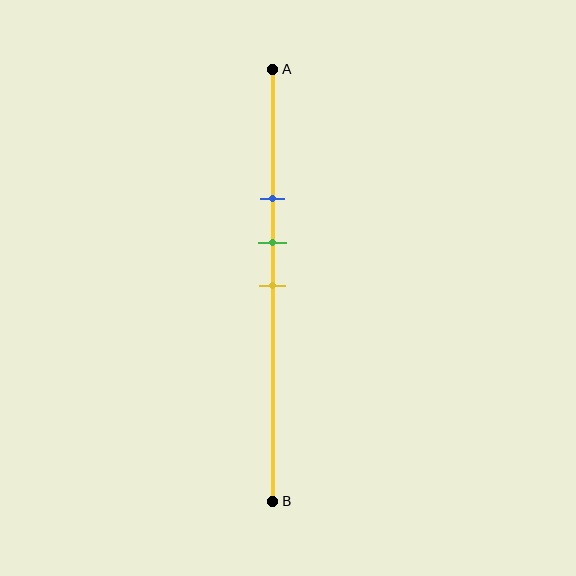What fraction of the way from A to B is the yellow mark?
The yellow mark is approximately 50% (0.5) of the way from A to B.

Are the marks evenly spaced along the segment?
Yes, the marks are approximately evenly spaced.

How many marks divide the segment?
There are 3 marks dividing the segment.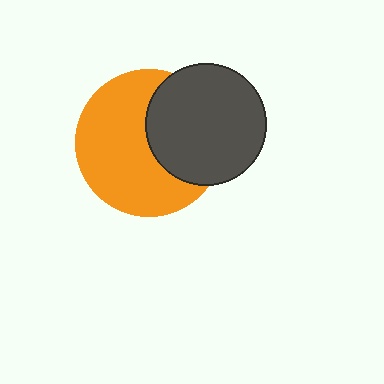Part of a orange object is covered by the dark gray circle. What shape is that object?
It is a circle.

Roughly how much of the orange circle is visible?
About half of it is visible (roughly 63%).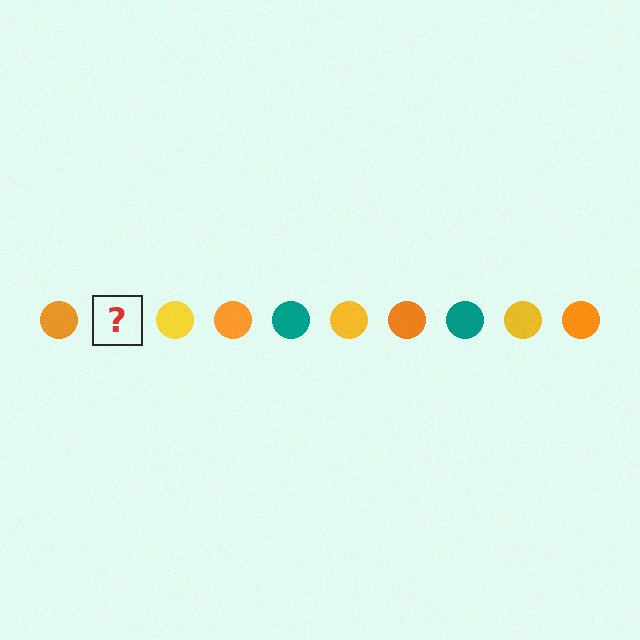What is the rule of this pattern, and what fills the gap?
The rule is that the pattern cycles through orange, teal, yellow circles. The gap should be filled with a teal circle.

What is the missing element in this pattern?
The missing element is a teal circle.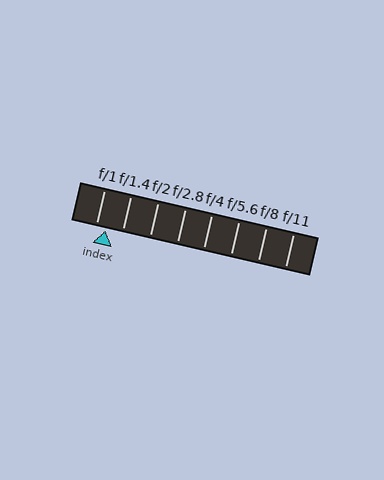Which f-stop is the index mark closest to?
The index mark is closest to f/1.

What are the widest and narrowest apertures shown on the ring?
The widest aperture shown is f/1 and the narrowest is f/11.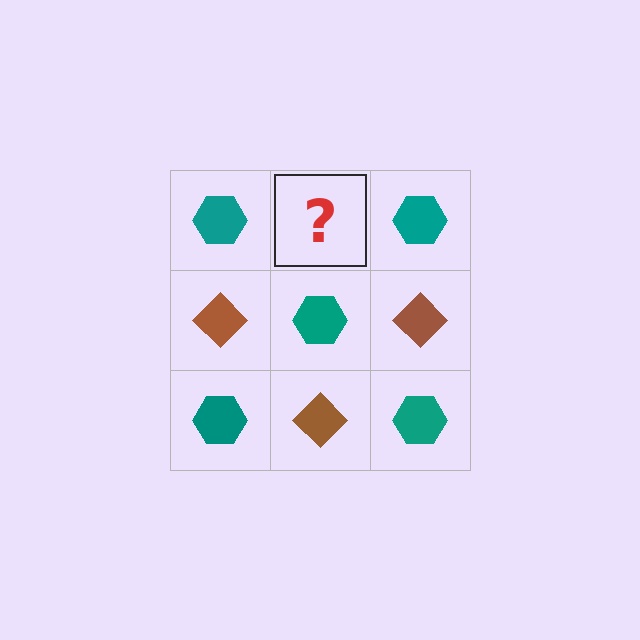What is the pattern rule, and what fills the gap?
The rule is that it alternates teal hexagon and brown diamond in a checkerboard pattern. The gap should be filled with a brown diamond.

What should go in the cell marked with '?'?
The missing cell should contain a brown diamond.